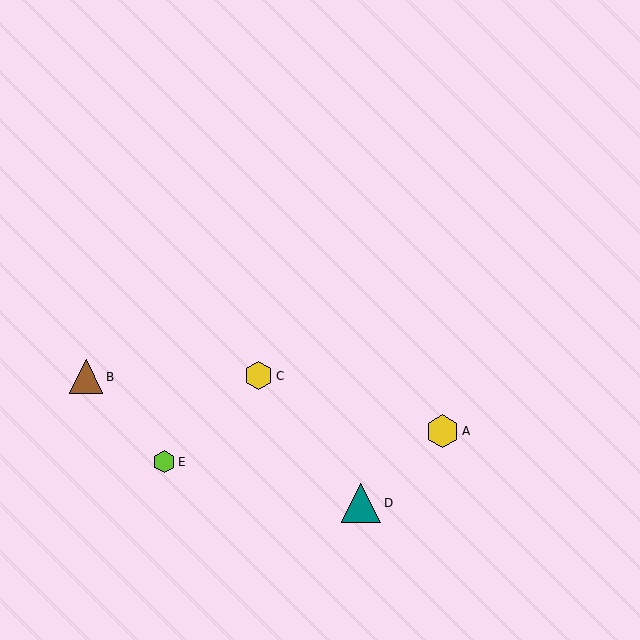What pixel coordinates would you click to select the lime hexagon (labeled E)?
Click at (164, 462) to select the lime hexagon E.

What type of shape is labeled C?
Shape C is a yellow hexagon.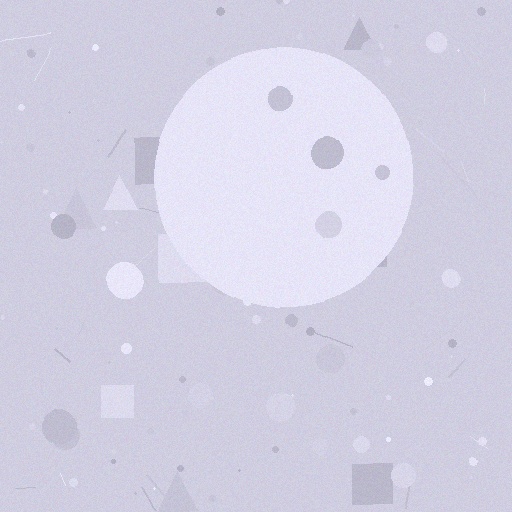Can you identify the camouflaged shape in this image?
The camouflaged shape is a circle.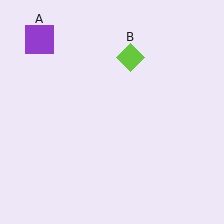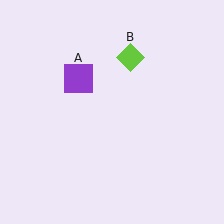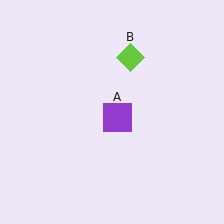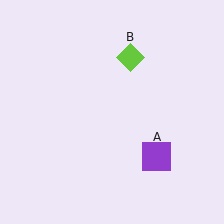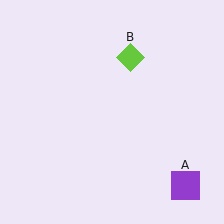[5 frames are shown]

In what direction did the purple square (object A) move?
The purple square (object A) moved down and to the right.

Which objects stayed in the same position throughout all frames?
Lime diamond (object B) remained stationary.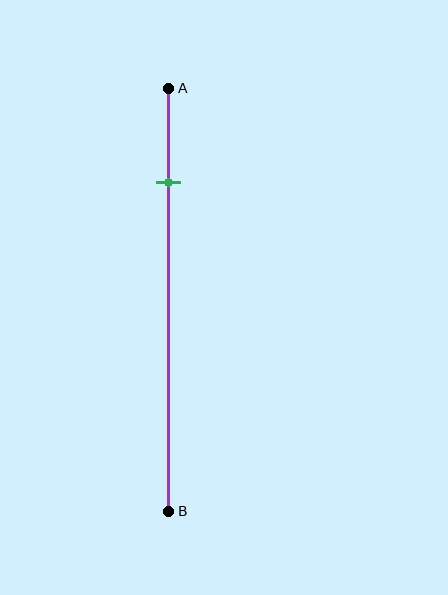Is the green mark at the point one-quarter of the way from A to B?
Yes, the mark is approximately at the one-quarter point.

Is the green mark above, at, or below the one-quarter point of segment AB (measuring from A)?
The green mark is approximately at the one-quarter point of segment AB.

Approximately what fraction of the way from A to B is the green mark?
The green mark is approximately 20% of the way from A to B.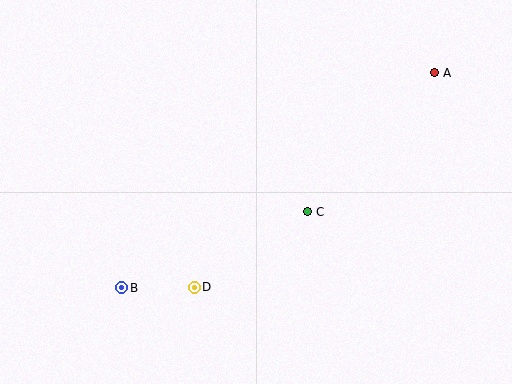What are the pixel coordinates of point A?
Point A is at (435, 73).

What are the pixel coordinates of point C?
Point C is at (308, 212).